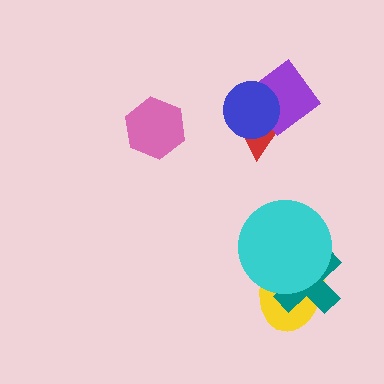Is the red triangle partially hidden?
Yes, it is partially covered by another shape.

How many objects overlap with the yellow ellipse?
2 objects overlap with the yellow ellipse.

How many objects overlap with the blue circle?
2 objects overlap with the blue circle.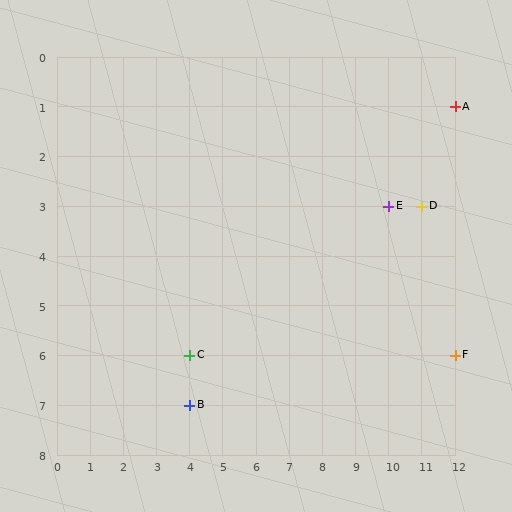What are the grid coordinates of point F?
Point F is at grid coordinates (12, 6).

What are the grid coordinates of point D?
Point D is at grid coordinates (11, 3).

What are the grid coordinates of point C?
Point C is at grid coordinates (4, 6).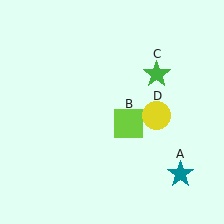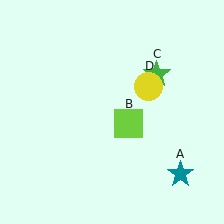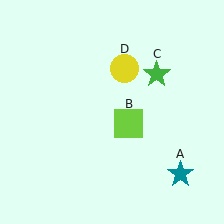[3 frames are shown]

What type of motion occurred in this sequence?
The yellow circle (object D) rotated counterclockwise around the center of the scene.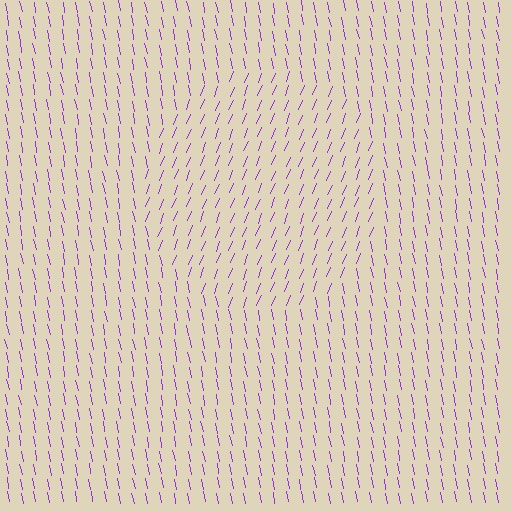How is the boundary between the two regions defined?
The boundary is defined purely by a change in line orientation (approximately 33 degrees difference). All lines are the same color and thickness.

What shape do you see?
I see a circle.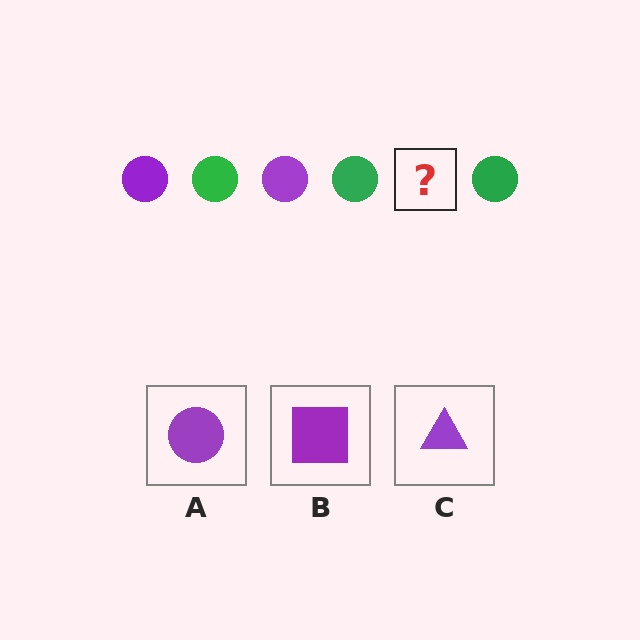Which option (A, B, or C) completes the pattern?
A.